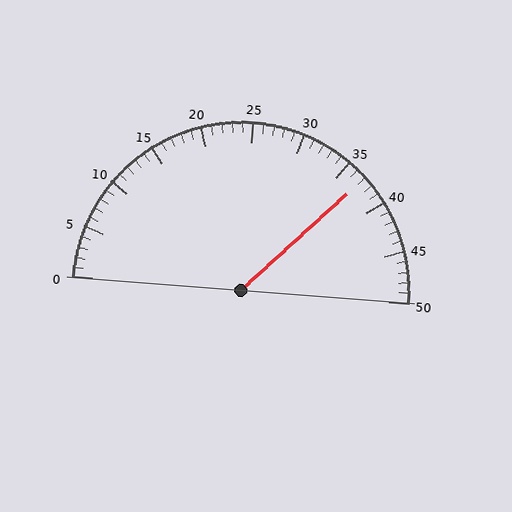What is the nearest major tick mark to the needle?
The nearest major tick mark is 35.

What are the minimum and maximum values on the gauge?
The gauge ranges from 0 to 50.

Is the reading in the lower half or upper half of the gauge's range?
The reading is in the upper half of the range (0 to 50).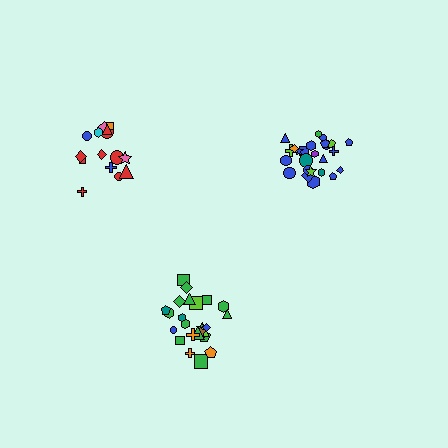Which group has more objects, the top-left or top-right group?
The top-right group.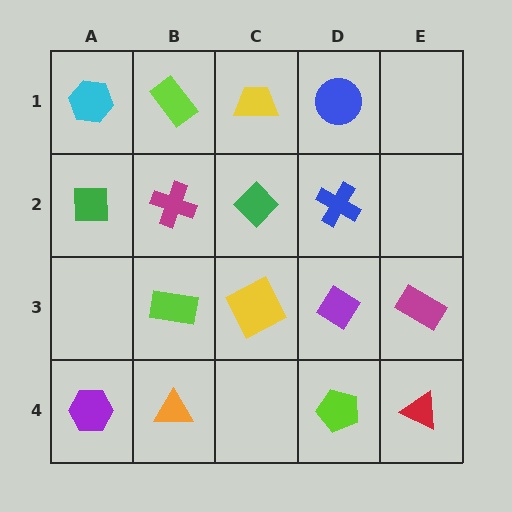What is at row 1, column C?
A yellow trapezoid.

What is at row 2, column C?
A green diamond.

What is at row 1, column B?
A lime rectangle.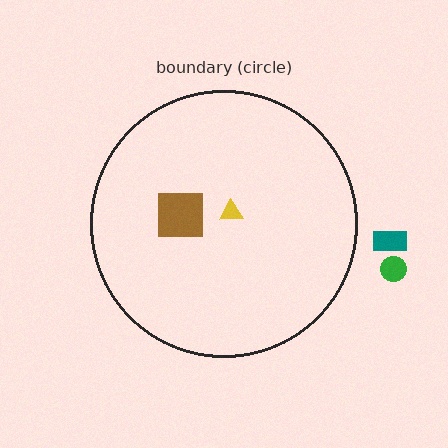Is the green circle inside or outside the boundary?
Outside.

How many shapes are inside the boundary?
2 inside, 2 outside.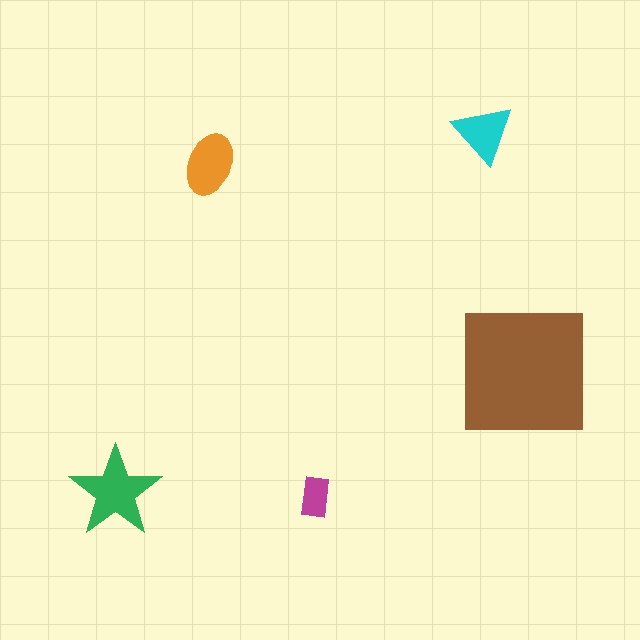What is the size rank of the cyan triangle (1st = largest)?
4th.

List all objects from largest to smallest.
The brown square, the green star, the orange ellipse, the cyan triangle, the magenta rectangle.